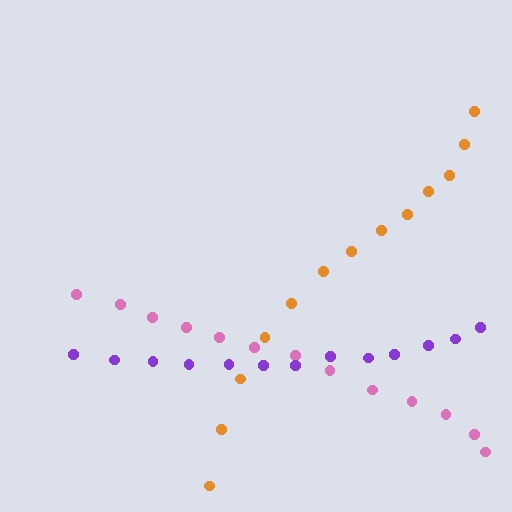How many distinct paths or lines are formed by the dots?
There are 3 distinct paths.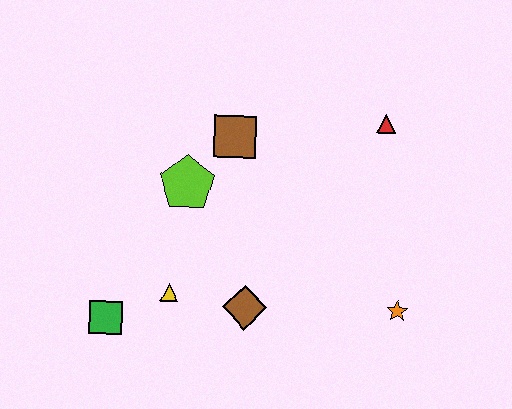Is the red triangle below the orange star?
No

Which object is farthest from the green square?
The red triangle is farthest from the green square.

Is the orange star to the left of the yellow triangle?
No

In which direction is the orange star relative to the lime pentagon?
The orange star is to the right of the lime pentagon.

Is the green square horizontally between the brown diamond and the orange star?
No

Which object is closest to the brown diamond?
The yellow triangle is closest to the brown diamond.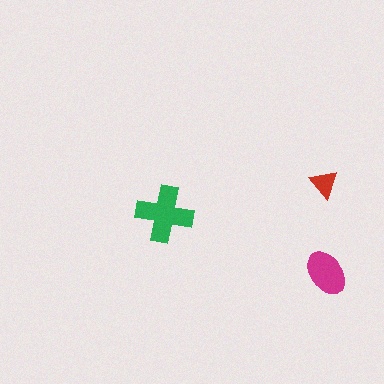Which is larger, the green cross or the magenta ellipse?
The green cross.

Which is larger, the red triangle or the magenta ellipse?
The magenta ellipse.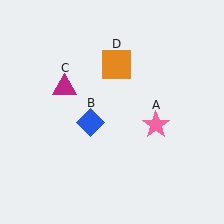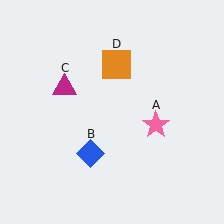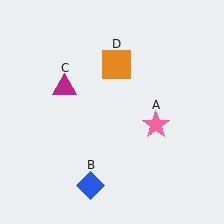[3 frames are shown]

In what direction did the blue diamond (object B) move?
The blue diamond (object B) moved down.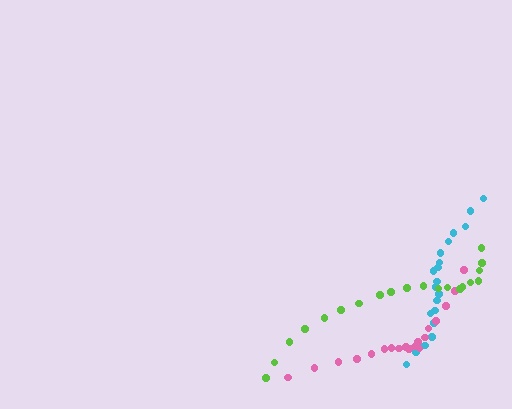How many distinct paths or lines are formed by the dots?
There are 3 distinct paths.